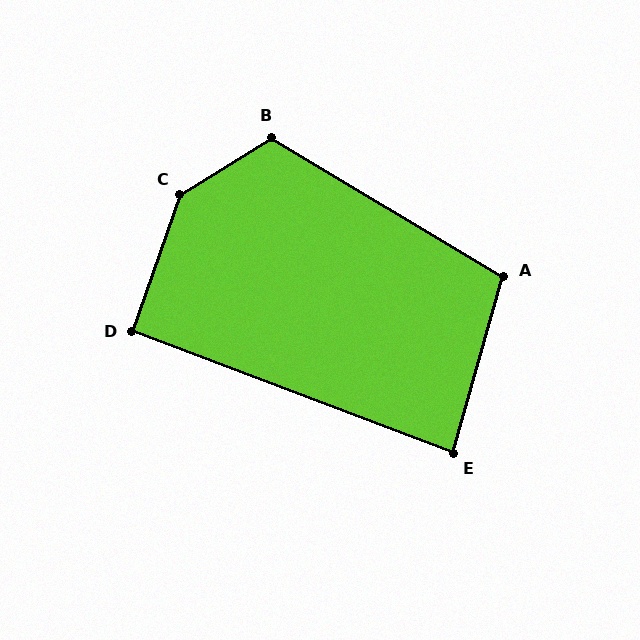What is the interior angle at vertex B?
Approximately 118 degrees (obtuse).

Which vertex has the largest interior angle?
C, at approximately 141 degrees.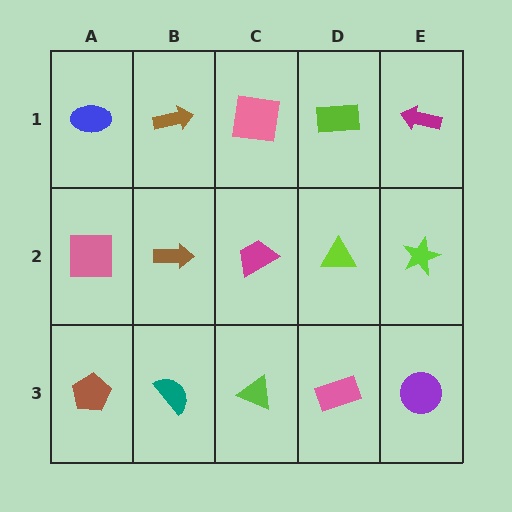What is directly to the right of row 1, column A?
A brown arrow.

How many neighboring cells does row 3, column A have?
2.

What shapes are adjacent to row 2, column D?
A lime rectangle (row 1, column D), a pink rectangle (row 3, column D), a magenta trapezoid (row 2, column C), a lime star (row 2, column E).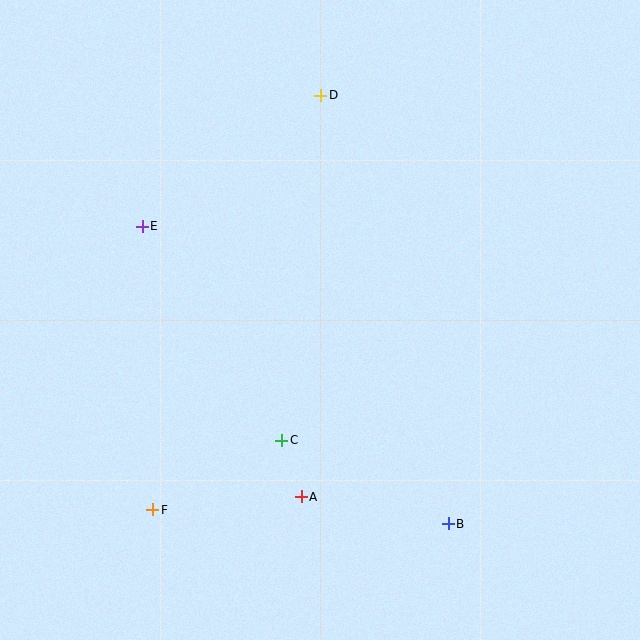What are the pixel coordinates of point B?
Point B is at (448, 524).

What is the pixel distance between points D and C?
The distance between D and C is 347 pixels.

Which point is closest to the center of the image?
Point C at (282, 440) is closest to the center.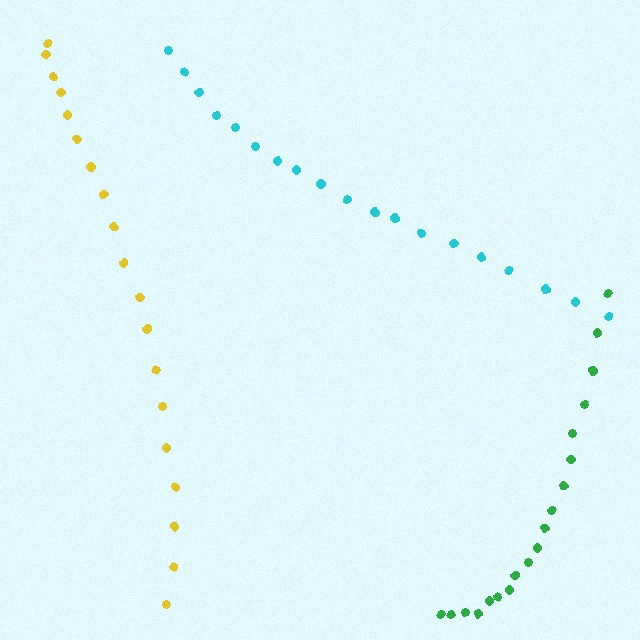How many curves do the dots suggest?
There are 3 distinct paths.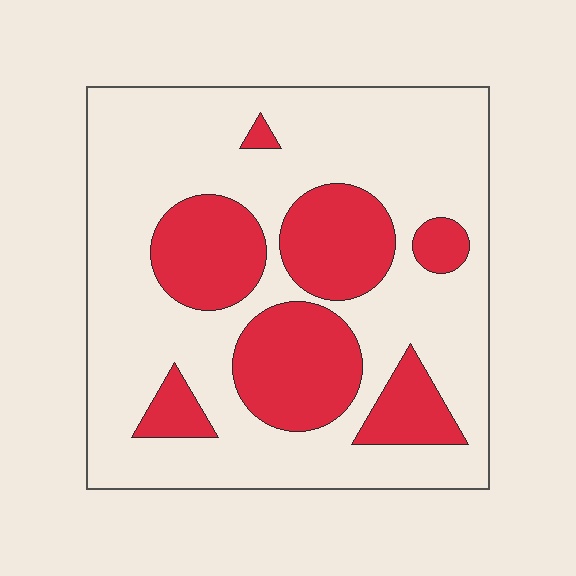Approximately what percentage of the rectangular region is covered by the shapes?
Approximately 30%.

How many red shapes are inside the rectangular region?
7.